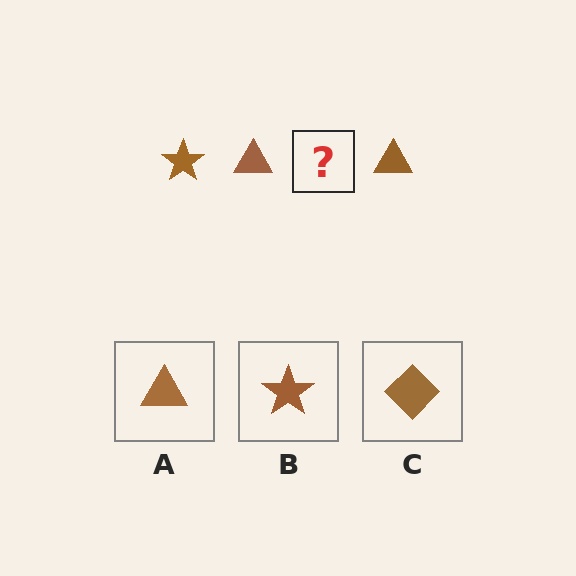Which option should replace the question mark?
Option B.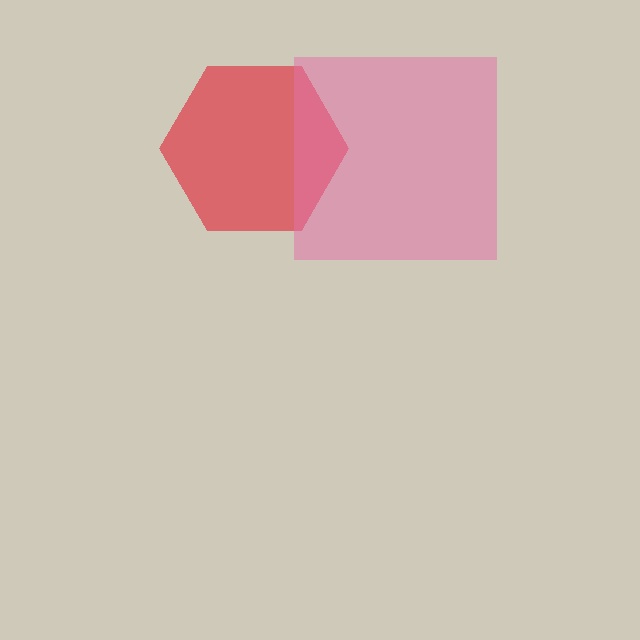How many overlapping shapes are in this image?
There are 2 overlapping shapes in the image.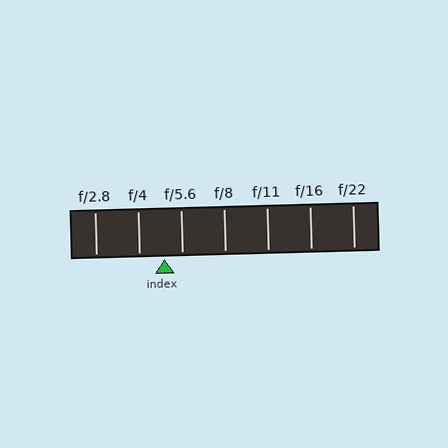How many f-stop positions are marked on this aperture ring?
There are 7 f-stop positions marked.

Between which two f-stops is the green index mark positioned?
The index mark is between f/4 and f/5.6.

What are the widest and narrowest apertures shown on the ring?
The widest aperture shown is f/2.8 and the narrowest is f/22.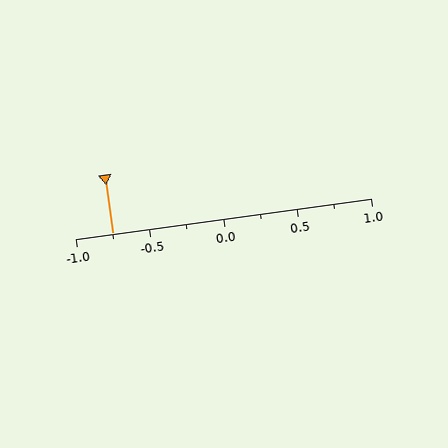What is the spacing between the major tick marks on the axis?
The major ticks are spaced 0.5 apart.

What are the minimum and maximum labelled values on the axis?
The axis runs from -1.0 to 1.0.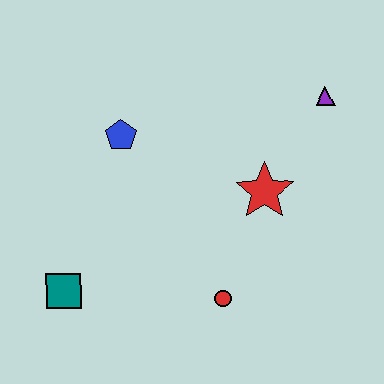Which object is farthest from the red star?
The teal square is farthest from the red star.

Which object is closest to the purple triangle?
The red star is closest to the purple triangle.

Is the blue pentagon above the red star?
Yes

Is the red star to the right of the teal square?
Yes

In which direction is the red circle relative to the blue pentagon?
The red circle is below the blue pentagon.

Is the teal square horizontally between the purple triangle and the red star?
No